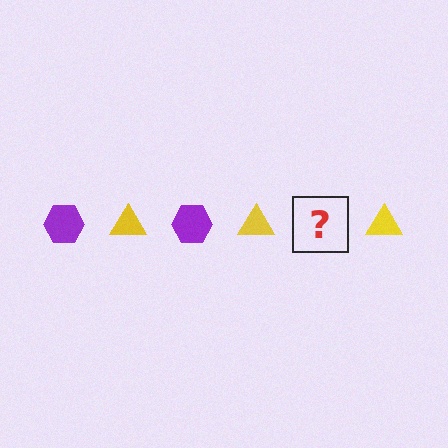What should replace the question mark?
The question mark should be replaced with a purple hexagon.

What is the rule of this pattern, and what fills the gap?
The rule is that the pattern alternates between purple hexagon and yellow triangle. The gap should be filled with a purple hexagon.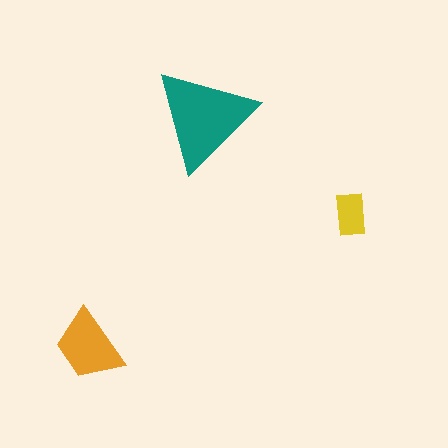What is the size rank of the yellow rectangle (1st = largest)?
3rd.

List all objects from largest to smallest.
The teal triangle, the orange trapezoid, the yellow rectangle.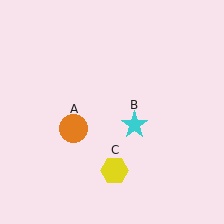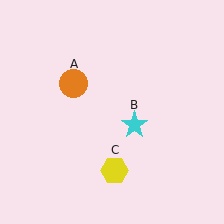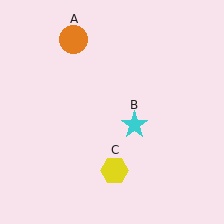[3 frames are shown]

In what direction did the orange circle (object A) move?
The orange circle (object A) moved up.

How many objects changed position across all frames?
1 object changed position: orange circle (object A).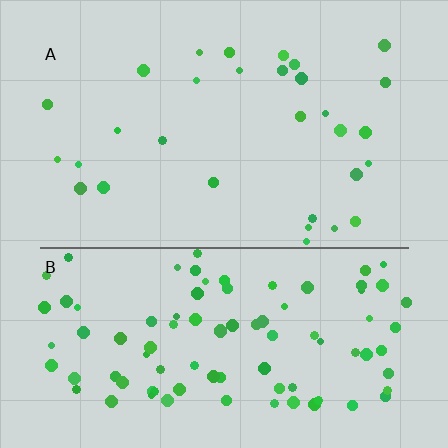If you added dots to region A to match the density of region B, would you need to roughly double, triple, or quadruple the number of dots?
Approximately triple.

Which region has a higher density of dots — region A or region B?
B (the bottom).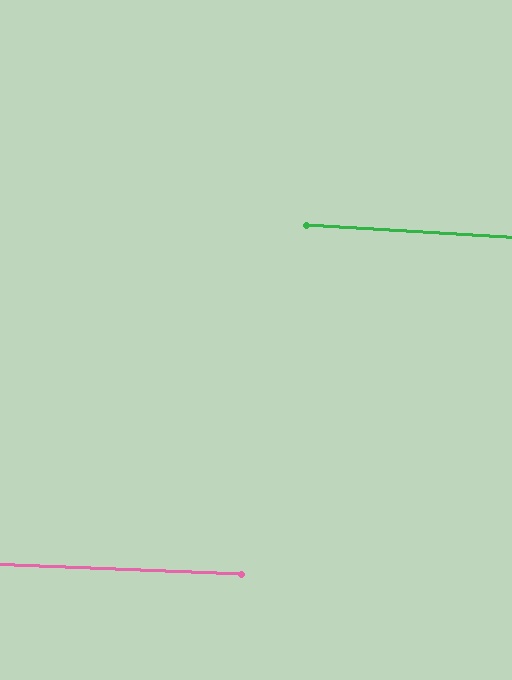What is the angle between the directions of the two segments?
Approximately 1 degree.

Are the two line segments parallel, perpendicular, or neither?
Parallel — their directions differ by only 1.0°.